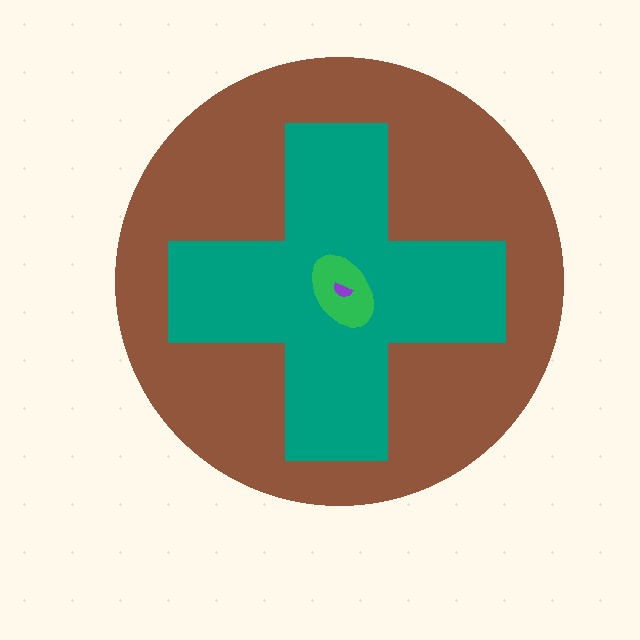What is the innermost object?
The purple semicircle.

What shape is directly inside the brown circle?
The teal cross.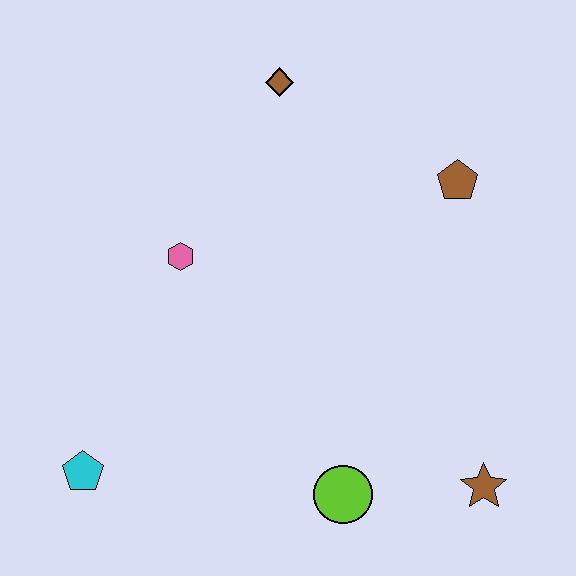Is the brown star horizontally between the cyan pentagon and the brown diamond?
No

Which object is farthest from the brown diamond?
The brown star is farthest from the brown diamond.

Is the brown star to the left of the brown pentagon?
No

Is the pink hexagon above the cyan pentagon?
Yes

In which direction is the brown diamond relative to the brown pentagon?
The brown diamond is to the left of the brown pentagon.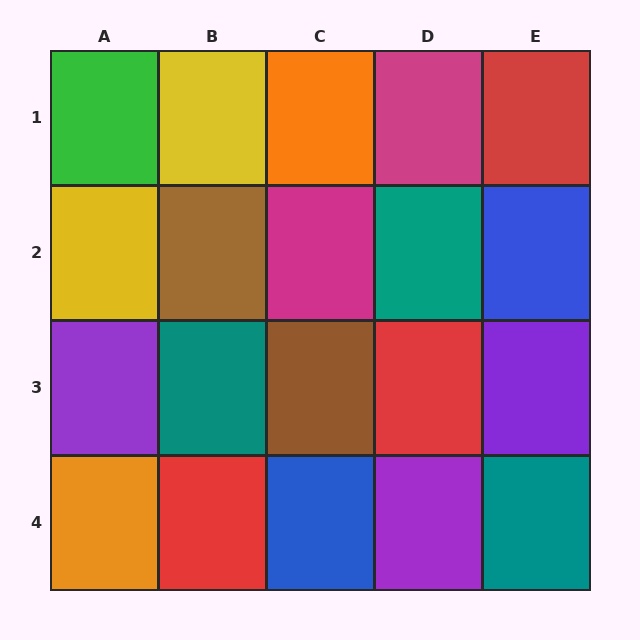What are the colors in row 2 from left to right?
Yellow, brown, magenta, teal, blue.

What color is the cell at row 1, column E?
Red.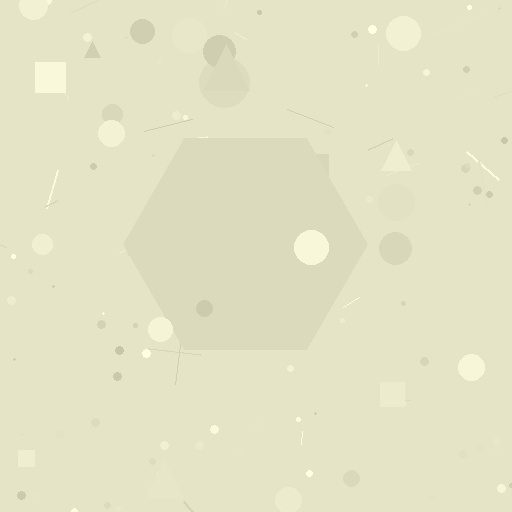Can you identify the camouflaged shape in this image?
The camouflaged shape is a hexagon.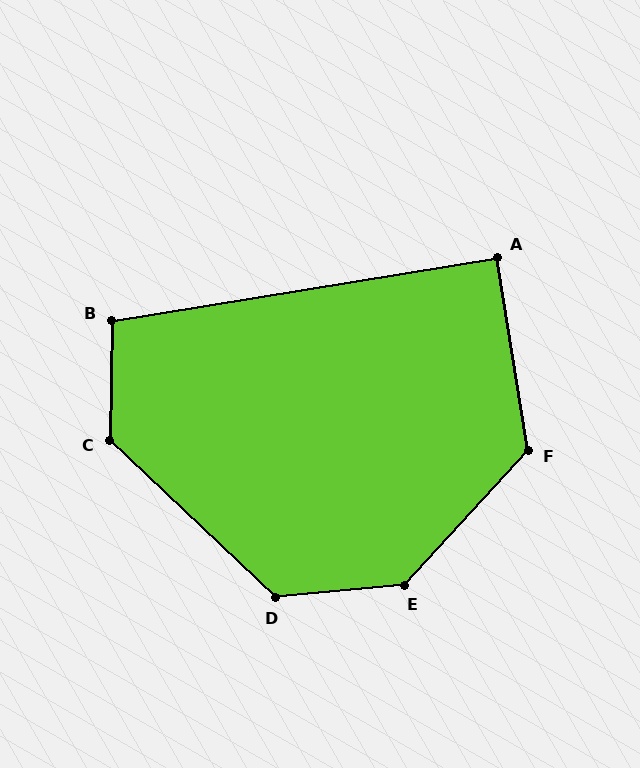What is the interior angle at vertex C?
Approximately 132 degrees (obtuse).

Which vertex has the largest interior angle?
E, at approximately 138 degrees.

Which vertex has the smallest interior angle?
A, at approximately 90 degrees.